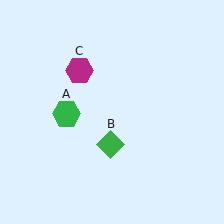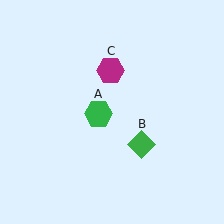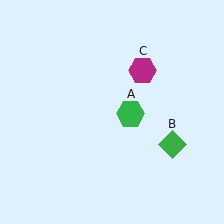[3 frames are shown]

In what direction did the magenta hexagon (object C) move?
The magenta hexagon (object C) moved right.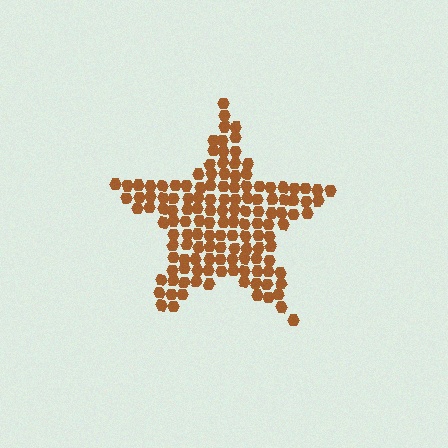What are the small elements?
The small elements are hexagons.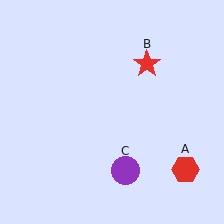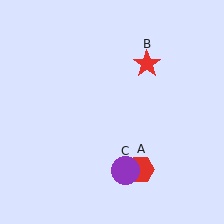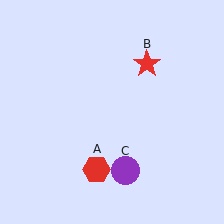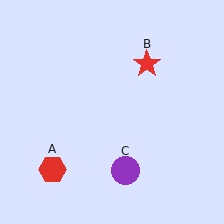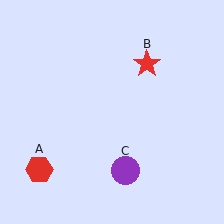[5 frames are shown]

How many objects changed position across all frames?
1 object changed position: red hexagon (object A).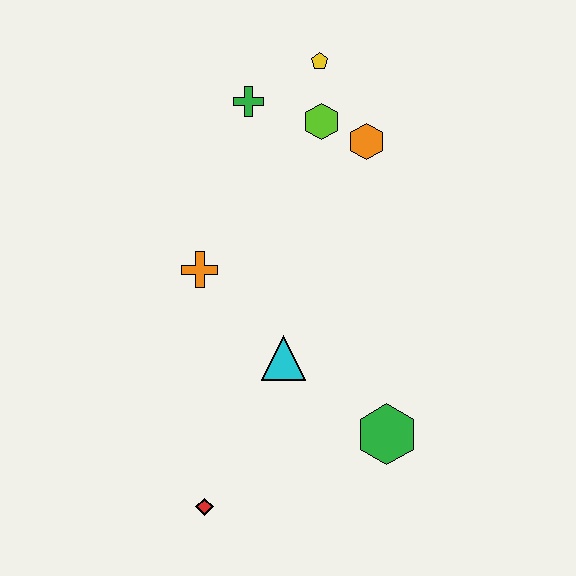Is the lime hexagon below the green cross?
Yes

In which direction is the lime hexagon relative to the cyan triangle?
The lime hexagon is above the cyan triangle.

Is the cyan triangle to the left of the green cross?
No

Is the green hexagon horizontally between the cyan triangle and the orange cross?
No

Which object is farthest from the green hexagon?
The yellow pentagon is farthest from the green hexagon.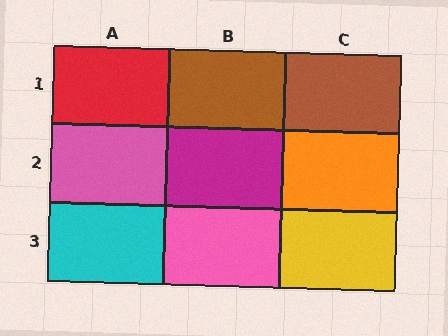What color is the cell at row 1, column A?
Red.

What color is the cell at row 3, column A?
Cyan.